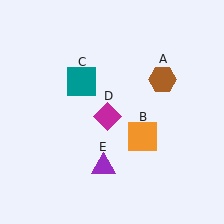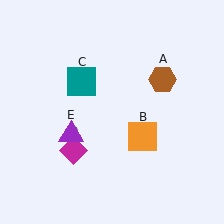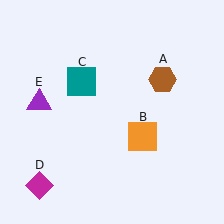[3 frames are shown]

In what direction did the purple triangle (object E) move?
The purple triangle (object E) moved up and to the left.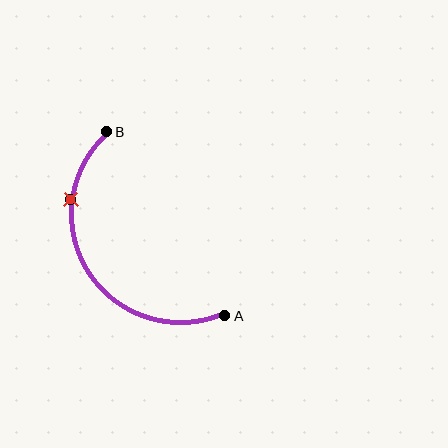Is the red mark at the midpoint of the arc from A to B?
No. The red mark lies on the arc but is closer to endpoint B. The arc midpoint would be at the point on the curve equidistant along the arc from both A and B.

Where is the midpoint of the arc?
The arc midpoint is the point on the curve farthest from the straight line joining A and B. It sits to the left of that line.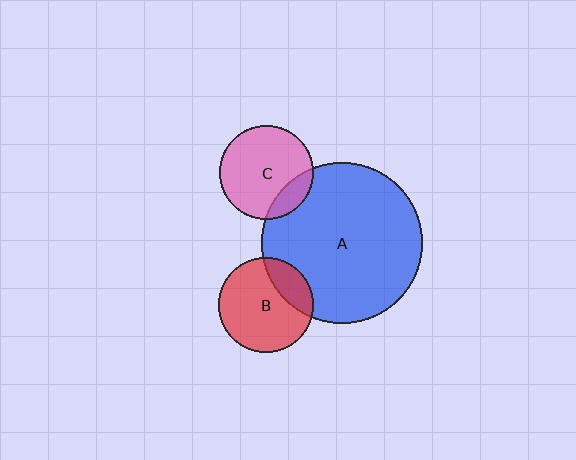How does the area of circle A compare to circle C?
Approximately 3.0 times.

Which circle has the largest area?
Circle A (blue).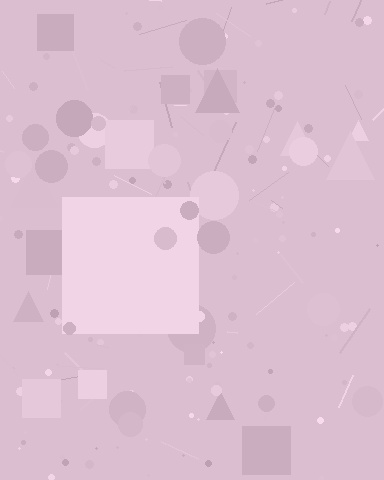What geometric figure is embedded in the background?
A square is embedded in the background.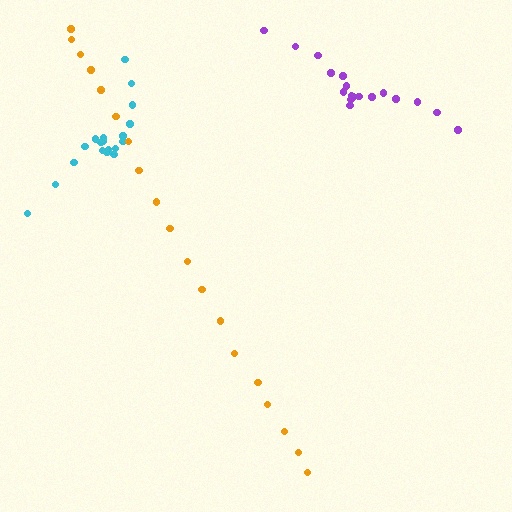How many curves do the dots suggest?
There are 3 distinct paths.